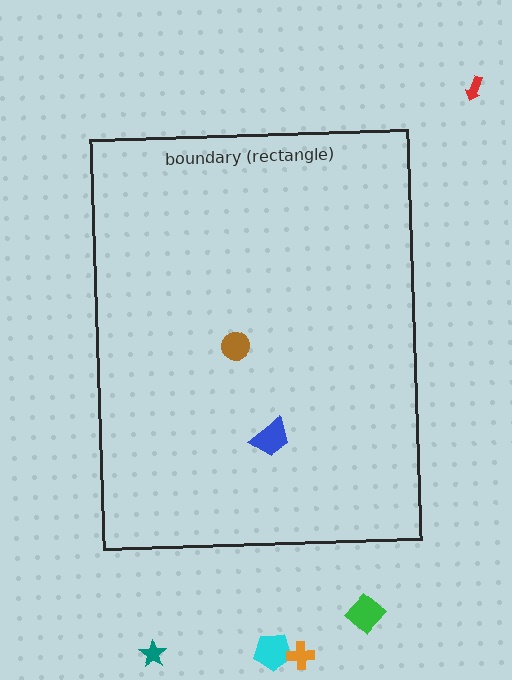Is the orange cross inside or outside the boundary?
Outside.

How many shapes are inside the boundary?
2 inside, 5 outside.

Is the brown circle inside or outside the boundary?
Inside.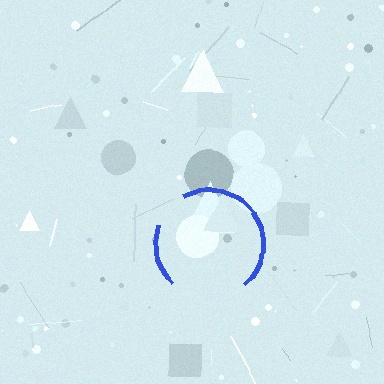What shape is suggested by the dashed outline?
The dashed outline suggests a circle.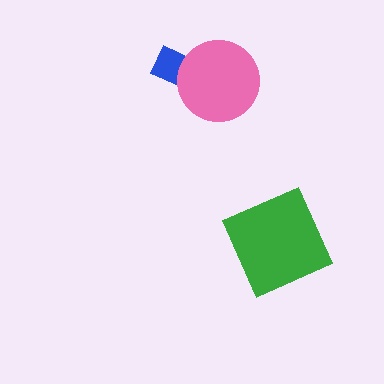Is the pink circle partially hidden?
No, no other shape covers it.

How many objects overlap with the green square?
0 objects overlap with the green square.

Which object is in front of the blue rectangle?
The pink circle is in front of the blue rectangle.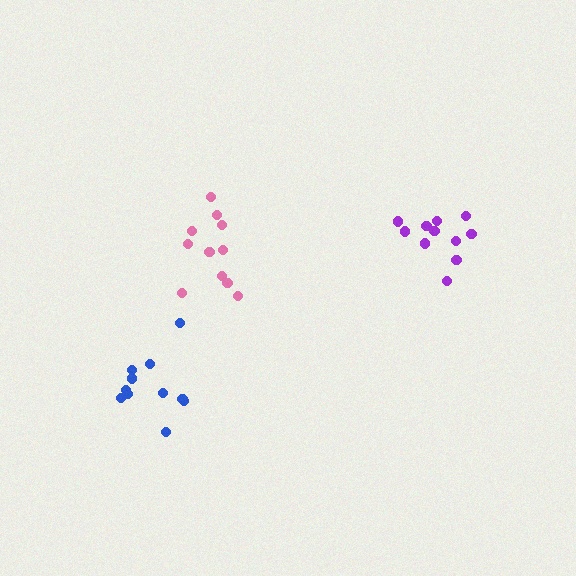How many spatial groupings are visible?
There are 3 spatial groupings.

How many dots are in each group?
Group 1: 11 dots, Group 2: 11 dots, Group 3: 11 dots (33 total).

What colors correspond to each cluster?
The clusters are colored: blue, pink, purple.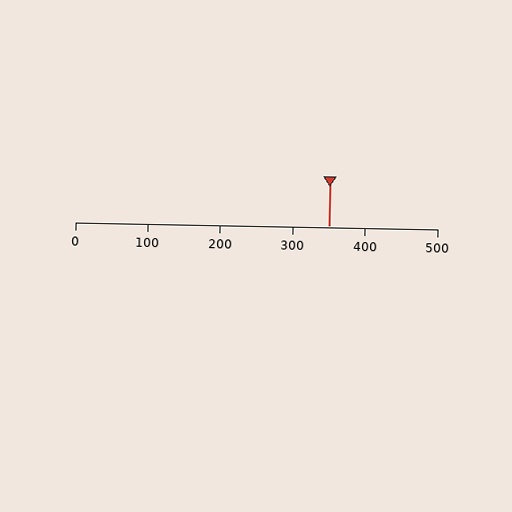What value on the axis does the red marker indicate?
The marker indicates approximately 350.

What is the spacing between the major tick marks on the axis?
The major ticks are spaced 100 apart.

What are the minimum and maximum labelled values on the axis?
The axis runs from 0 to 500.